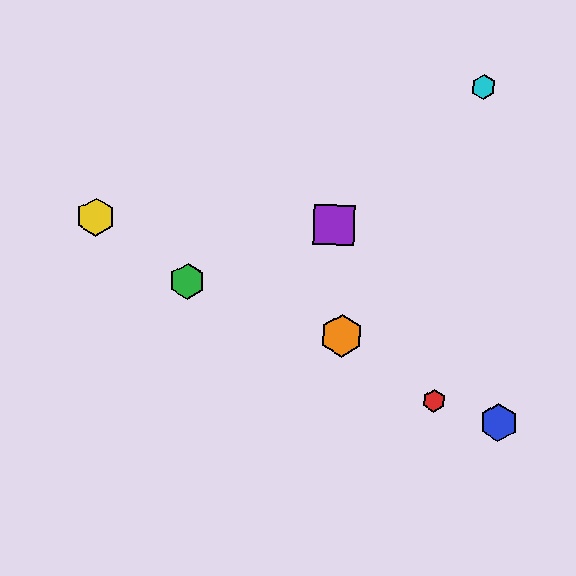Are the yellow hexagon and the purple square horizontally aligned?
Yes, both are at y≈217.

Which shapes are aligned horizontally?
The yellow hexagon, the purple square are aligned horizontally.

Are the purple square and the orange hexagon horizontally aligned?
No, the purple square is at y≈225 and the orange hexagon is at y≈336.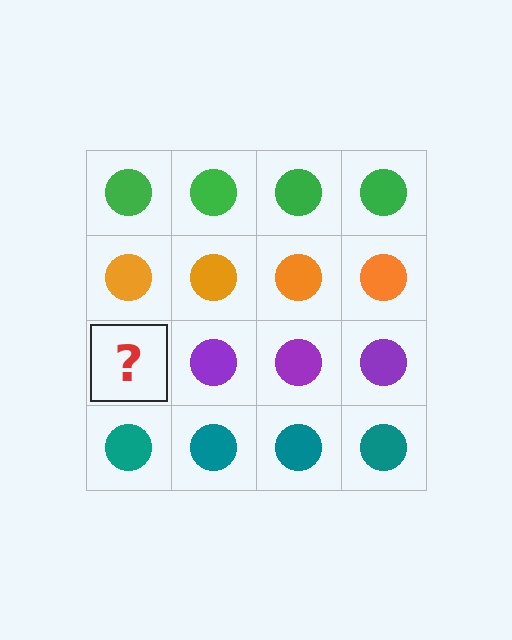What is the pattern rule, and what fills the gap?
The rule is that each row has a consistent color. The gap should be filled with a purple circle.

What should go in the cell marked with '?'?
The missing cell should contain a purple circle.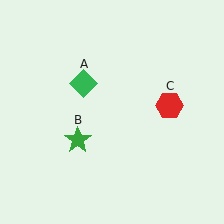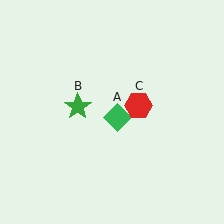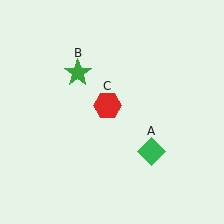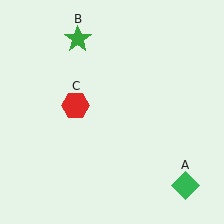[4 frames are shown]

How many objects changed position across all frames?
3 objects changed position: green diamond (object A), green star (object B), red hexagon (object C).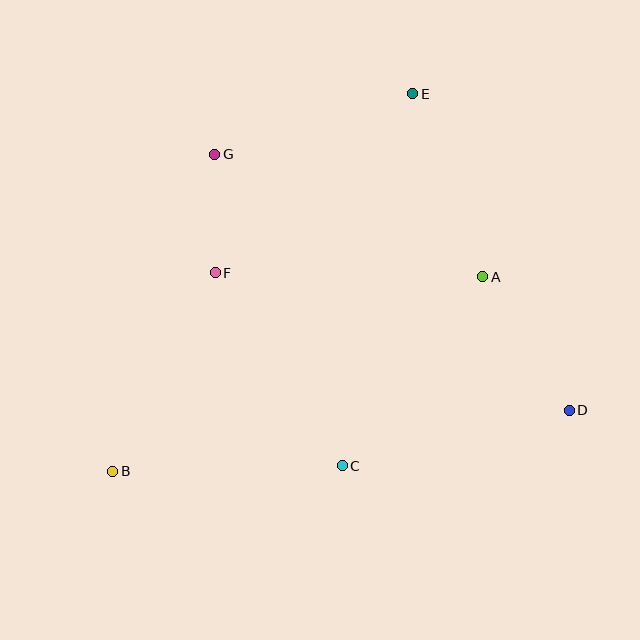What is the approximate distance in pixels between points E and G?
The distance between E and G is approximately 207 pixels.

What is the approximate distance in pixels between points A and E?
The distance between A and E is approximately 196 pixels.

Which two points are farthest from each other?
Points B and E are farthest from each other.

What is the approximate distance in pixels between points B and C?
The distance between B and C is approximately 230 pixels.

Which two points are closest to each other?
Points F and G are closest to each other.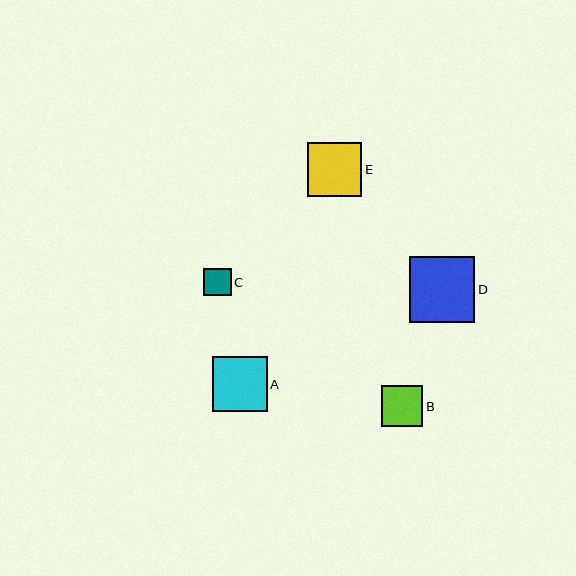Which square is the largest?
Square D is the largest with a size of approximately 66 pixels.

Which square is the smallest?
Square C is the smallest with a size of approximately 27 pixels.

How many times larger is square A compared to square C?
Square A is approximately 2.0 times the size of square C.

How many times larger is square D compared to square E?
Square D is approximately 1.2 times the size of square E.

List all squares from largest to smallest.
From largest to smallest: D, A, E, B, C.